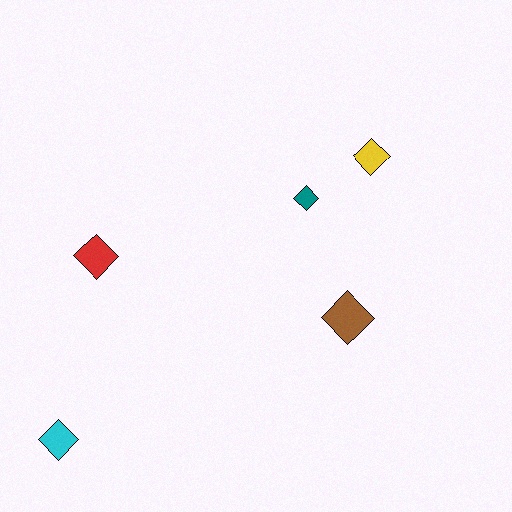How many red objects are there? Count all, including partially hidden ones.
There is 1 red object.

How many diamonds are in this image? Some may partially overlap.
There are 5 diamonds.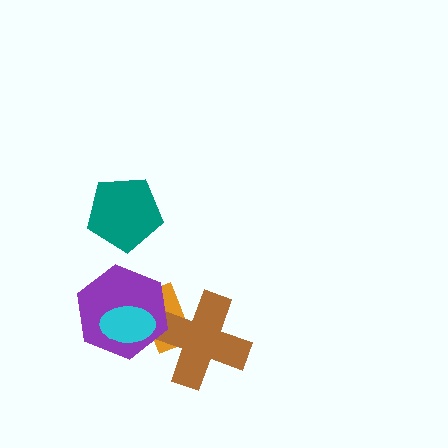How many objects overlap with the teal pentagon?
0 objects overlap with the teal pentagon.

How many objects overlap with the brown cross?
2 objects overlap with the brown cross.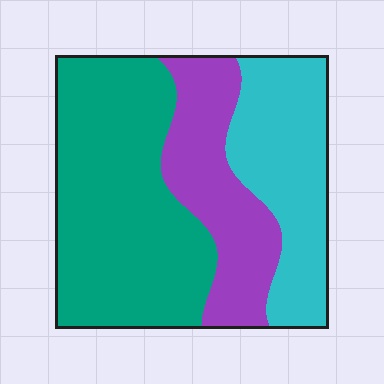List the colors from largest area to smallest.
From largest to smallest: teal, cyan, purple.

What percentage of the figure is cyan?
Cyan takes up between a sixth and a third of the figure.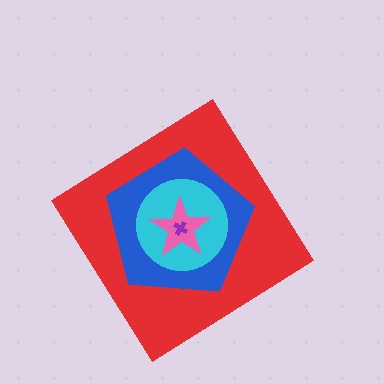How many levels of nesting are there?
5.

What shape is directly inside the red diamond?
The blue pentagon.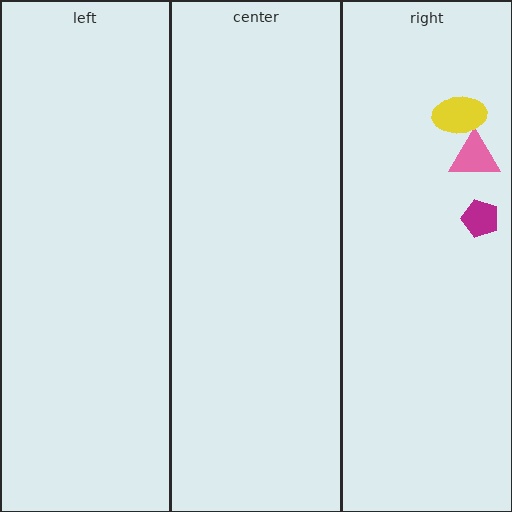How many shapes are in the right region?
3.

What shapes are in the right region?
The pink triangle, the yellow ellipse, the magenta pentagon.